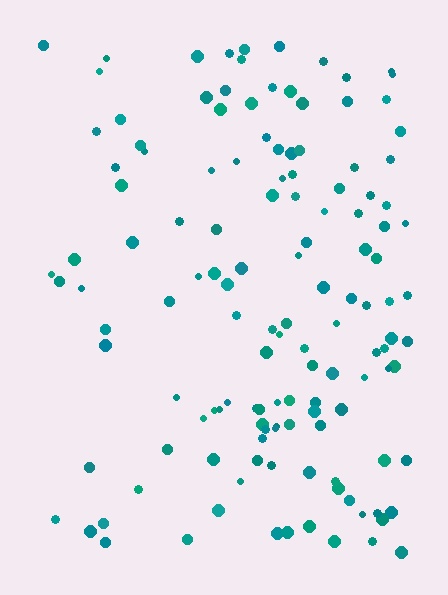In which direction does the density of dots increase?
From left to right, with the right side densest.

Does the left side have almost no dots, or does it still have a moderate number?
Still a moderate number, just noticeably fewer than the right.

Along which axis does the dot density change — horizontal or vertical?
Horizontal.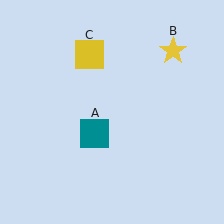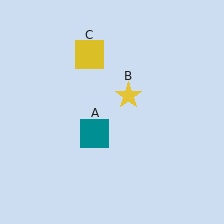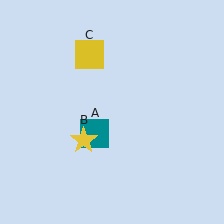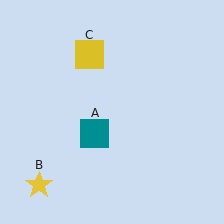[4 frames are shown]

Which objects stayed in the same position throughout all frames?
Teal square (object A) and yellow square (object C) remained stationary.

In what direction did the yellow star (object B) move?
The yellow star (object B) moved down and to the left.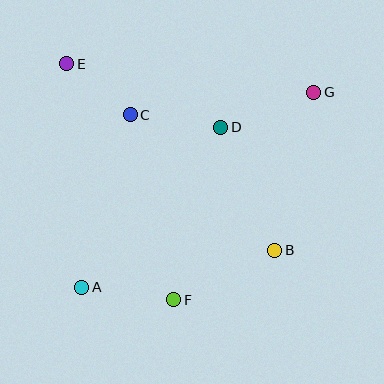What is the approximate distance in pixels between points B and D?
The distance between B and D is approximately 134 pixels.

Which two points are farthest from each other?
Points A and G are farthest from each other.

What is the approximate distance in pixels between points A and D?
The distance between A and D is approximately 212 pixels.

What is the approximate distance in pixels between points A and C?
The distance between A and C is approximately 179 pixels.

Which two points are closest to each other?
Points C and E are closest to each other.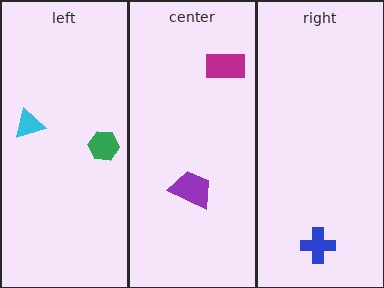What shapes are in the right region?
The blue cross.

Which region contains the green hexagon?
The left region.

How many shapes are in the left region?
2.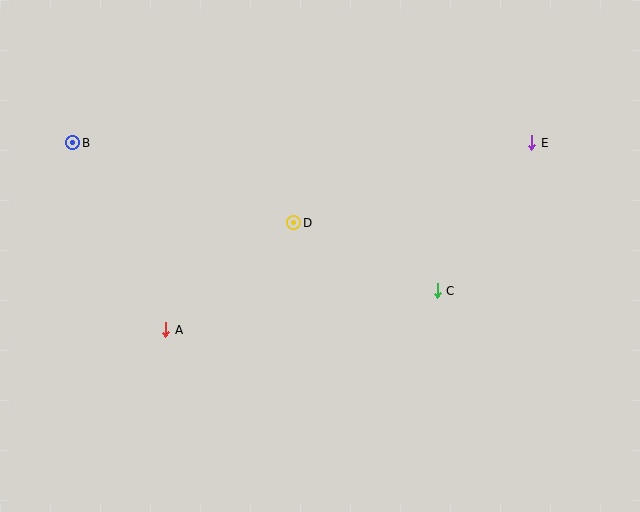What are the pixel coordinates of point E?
Point E is at (532, 143).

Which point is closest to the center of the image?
Point D at (294, 223) is closest to the center.